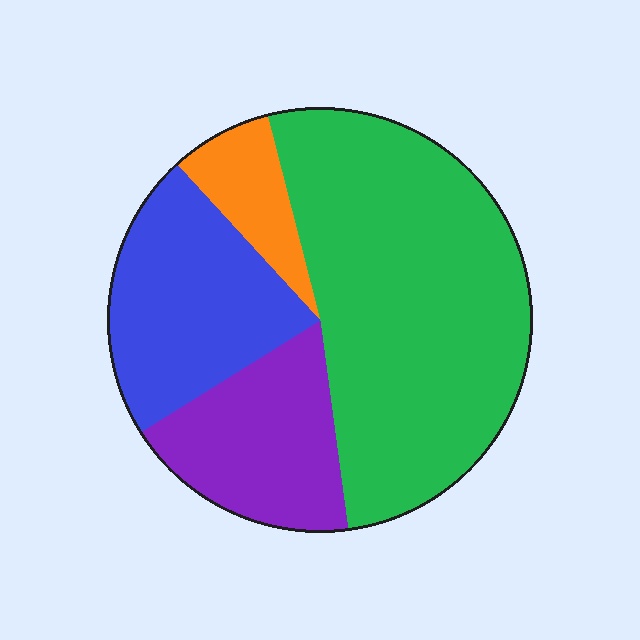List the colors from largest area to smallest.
From largest to smallest: green, blue, purple, orange.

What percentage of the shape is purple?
Purple takes up between a sixth and a third of the shape.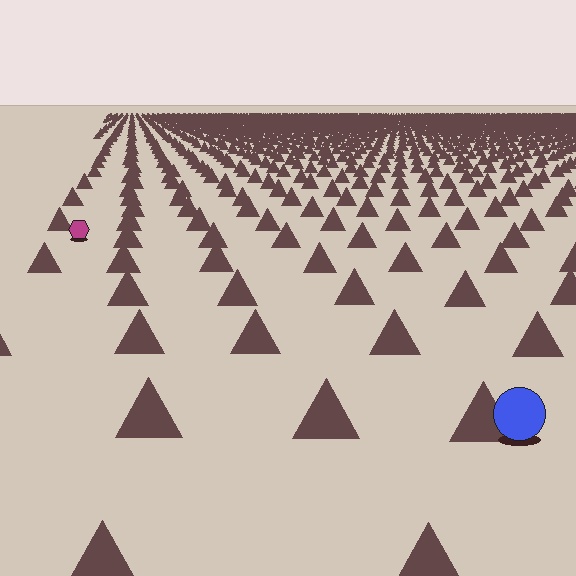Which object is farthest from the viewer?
The magenta hexagon is farthest from the viewer. It appears smaller and the ground texture around it is denser.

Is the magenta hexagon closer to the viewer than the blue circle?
No. The blue circle is closer — you can tell from the texture gradient: the ground texture is coarser near it.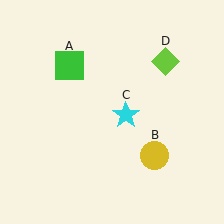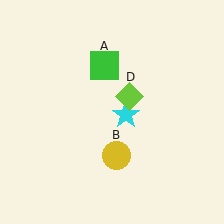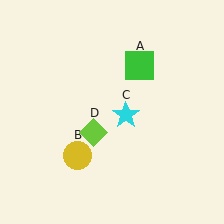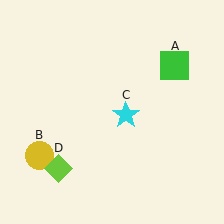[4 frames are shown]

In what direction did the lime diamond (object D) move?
The lime diamond (object D) moved down and to the left.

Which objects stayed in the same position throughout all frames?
Cyan star (object C) remained stationary.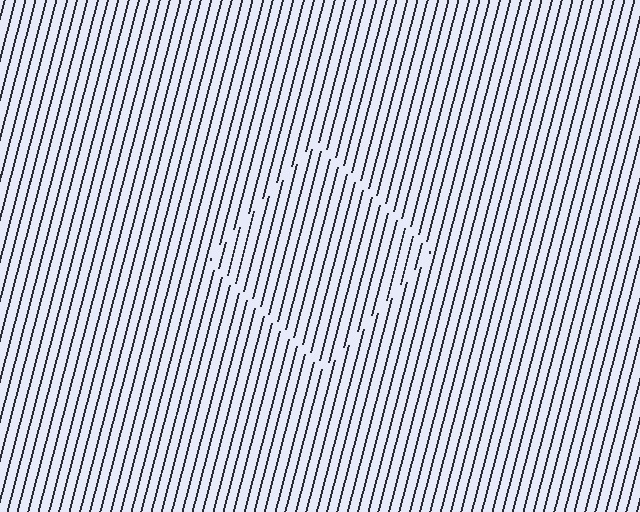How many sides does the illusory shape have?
4 sides — the line-ends trace a square.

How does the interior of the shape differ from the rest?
The interior of the shape contains the same grating, shifted by half a period — the contour is defined by the phase discontinuity where line-ends from the inner and outer gratings abut.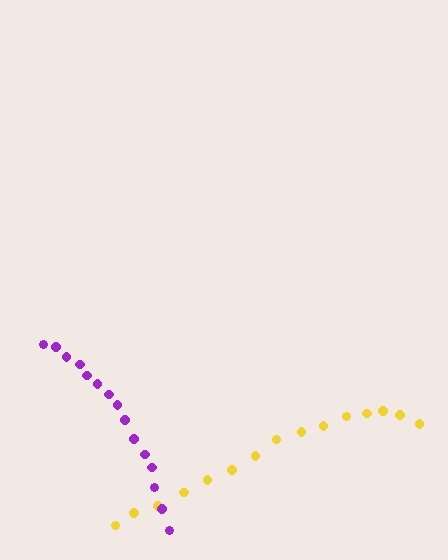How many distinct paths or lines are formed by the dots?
There are 2 distinct paths.